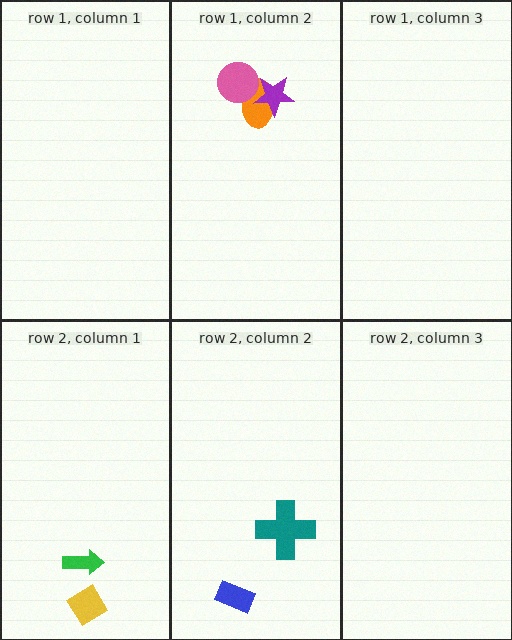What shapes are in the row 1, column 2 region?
The orange ellipse, the purple star, the pink circle.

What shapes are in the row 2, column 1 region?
The yellow diamond, the green arrow.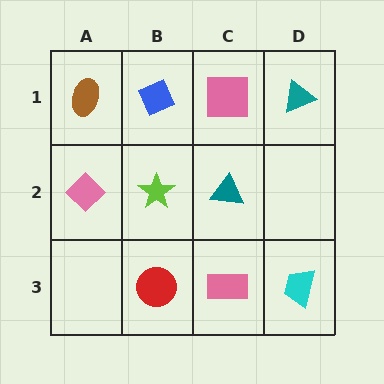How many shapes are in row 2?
3 shapes.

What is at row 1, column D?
A teal triangle.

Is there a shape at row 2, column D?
No, that cell is empty.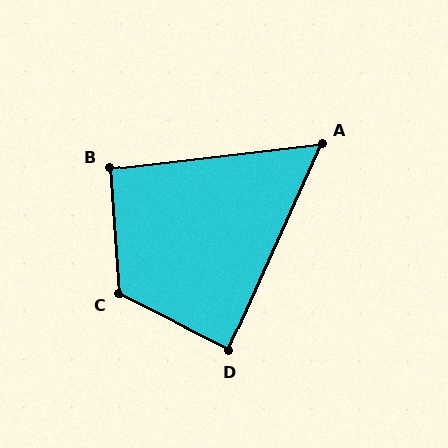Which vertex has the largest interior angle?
C, at approximately 121 degrees.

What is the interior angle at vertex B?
Approximately 93 degrees (approximately right).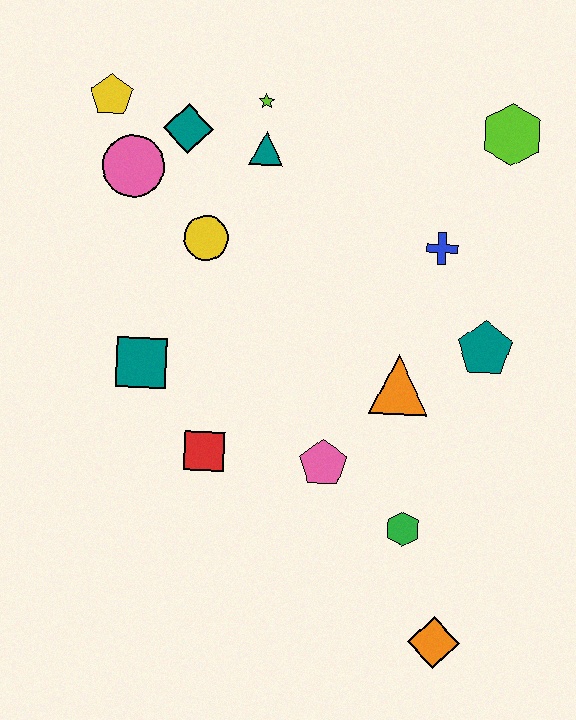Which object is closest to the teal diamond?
The pink circle is closest to the teal diamond.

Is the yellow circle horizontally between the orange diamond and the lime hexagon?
No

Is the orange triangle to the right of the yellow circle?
Yes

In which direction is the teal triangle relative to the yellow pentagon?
The teal triangle is to the right of the yellow pentagon.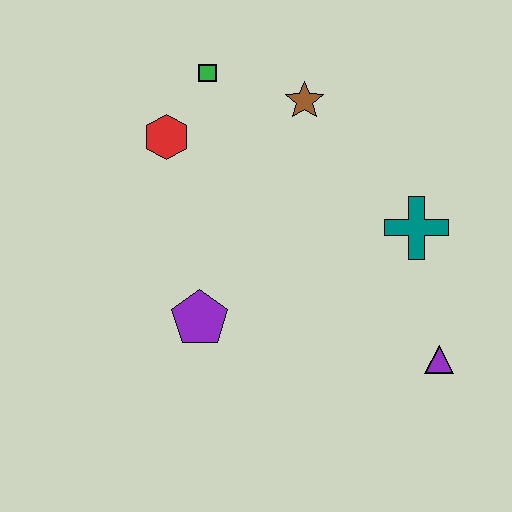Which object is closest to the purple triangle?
The teal cross is closest to the purple triangle.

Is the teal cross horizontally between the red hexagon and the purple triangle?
Yes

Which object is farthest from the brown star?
The purple triangle is farthest from the brown star.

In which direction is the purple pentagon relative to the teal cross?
The purple pentagon is to the left of the teal cross.